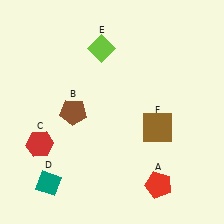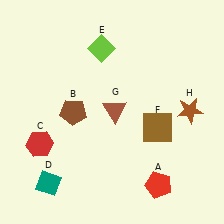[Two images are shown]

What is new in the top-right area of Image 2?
A brown triangle (G) was added in the top-right area of Image 2.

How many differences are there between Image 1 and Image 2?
There are 2 differences between the two images.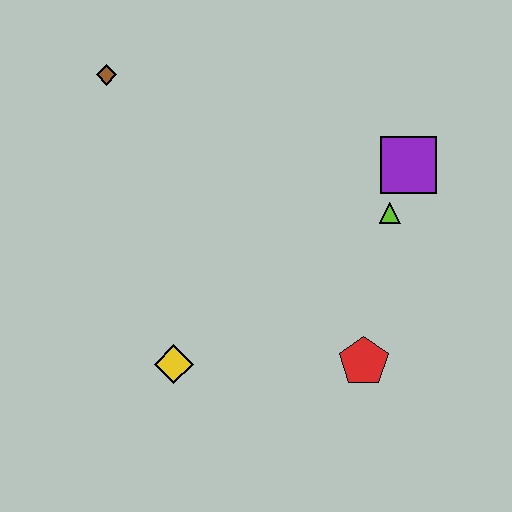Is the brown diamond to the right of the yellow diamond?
No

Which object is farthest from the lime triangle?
The brown diamond is farthest from the lime triangle.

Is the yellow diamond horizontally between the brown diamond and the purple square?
Yes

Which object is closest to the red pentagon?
The lime triangle is closest to the red pentagon.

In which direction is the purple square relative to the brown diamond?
The purple square is to the right of the brown diamond.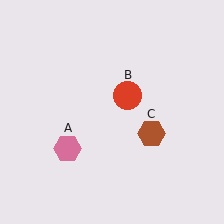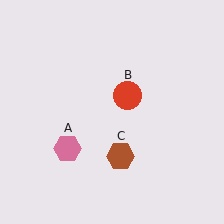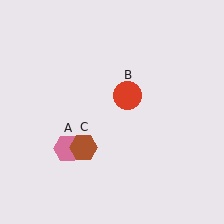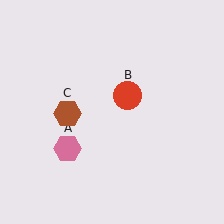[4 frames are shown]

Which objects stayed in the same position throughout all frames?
Pink hexagon (object A) and red circle (object B) remained stationary.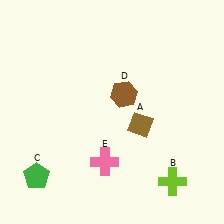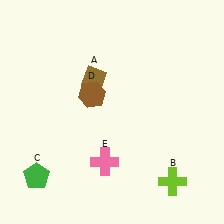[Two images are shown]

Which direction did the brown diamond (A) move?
The brown diamond (A) moved up.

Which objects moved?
The objects that moved are: the brown diamond (A), the brown hexagon (D).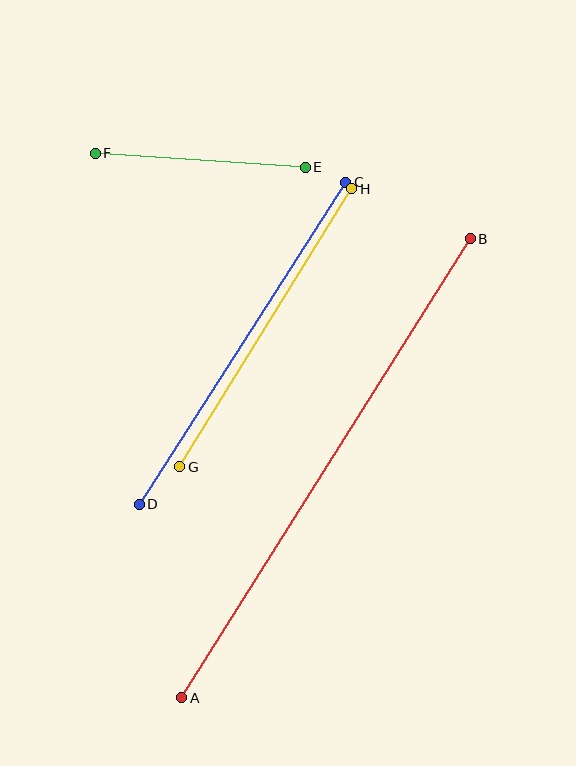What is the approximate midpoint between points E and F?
The midpoint is at approximately (200, 160) pixels.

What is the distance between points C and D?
The distance is approximately 383 pixels.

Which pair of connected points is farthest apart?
Points A and B are farthest apart.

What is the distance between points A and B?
The distance is approximately 542 pixels.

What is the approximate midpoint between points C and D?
The midpoint is at approximately (243, 343) pixels.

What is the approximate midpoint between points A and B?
The midpoint is at approximately (326, 468) pixels.